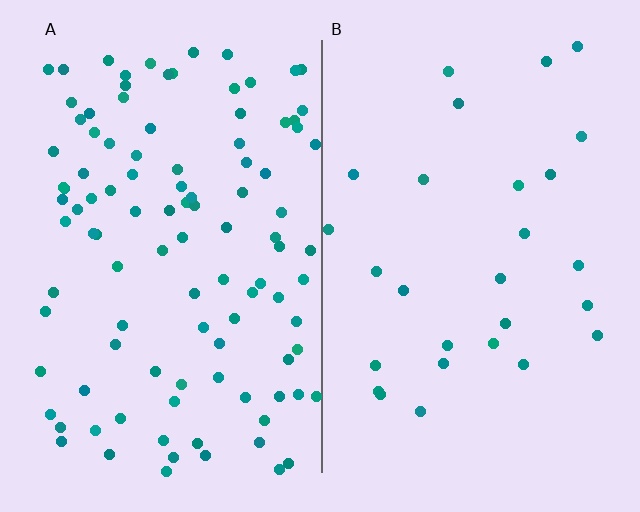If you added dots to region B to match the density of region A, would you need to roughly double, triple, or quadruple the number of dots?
Approximately quadruple.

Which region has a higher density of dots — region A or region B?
A (the left).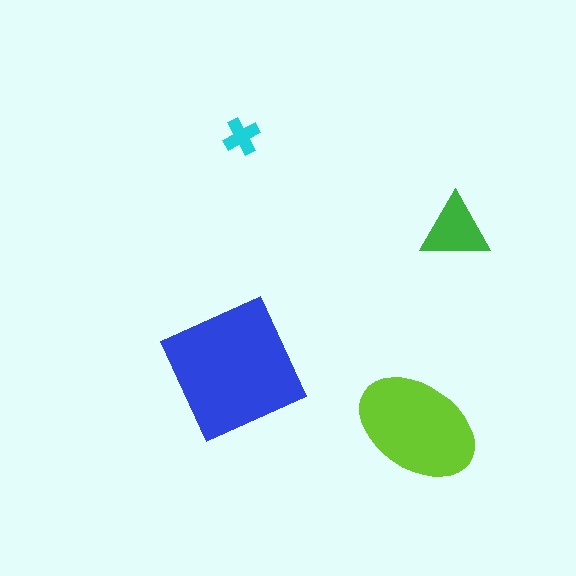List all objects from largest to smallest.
The blue square, the lime ellipse, the green triangle, the cyan cross.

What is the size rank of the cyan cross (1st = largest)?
4th.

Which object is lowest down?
The lime ellipse is bottommost.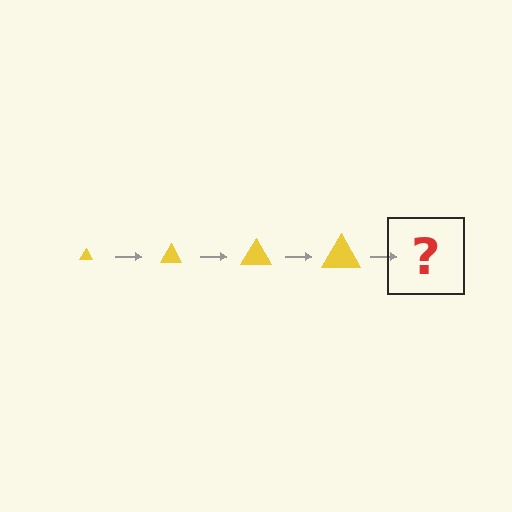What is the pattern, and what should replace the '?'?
The pattern is that the triangle gets progressively larger each step. The '?' should be a yellow triangle, larger than the previous one.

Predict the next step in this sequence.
The next step is a yellow triangle, larger than the previous one.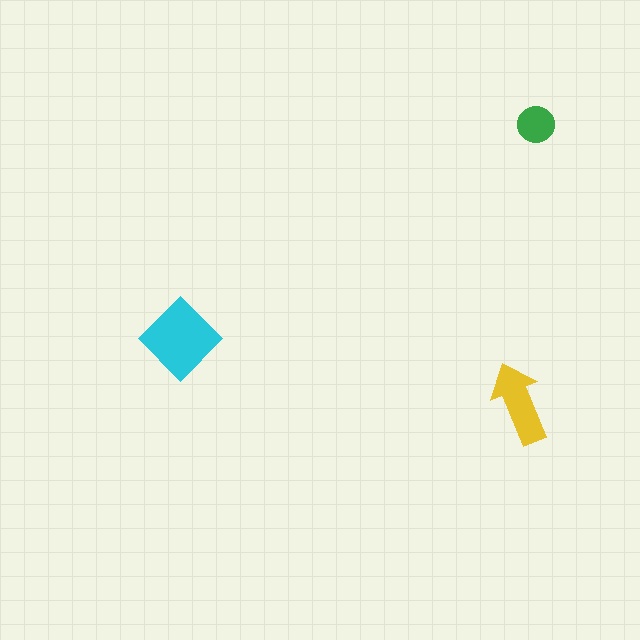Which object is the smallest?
The green circle.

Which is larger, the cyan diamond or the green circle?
The cyan diamond.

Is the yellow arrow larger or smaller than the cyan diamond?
Smaller.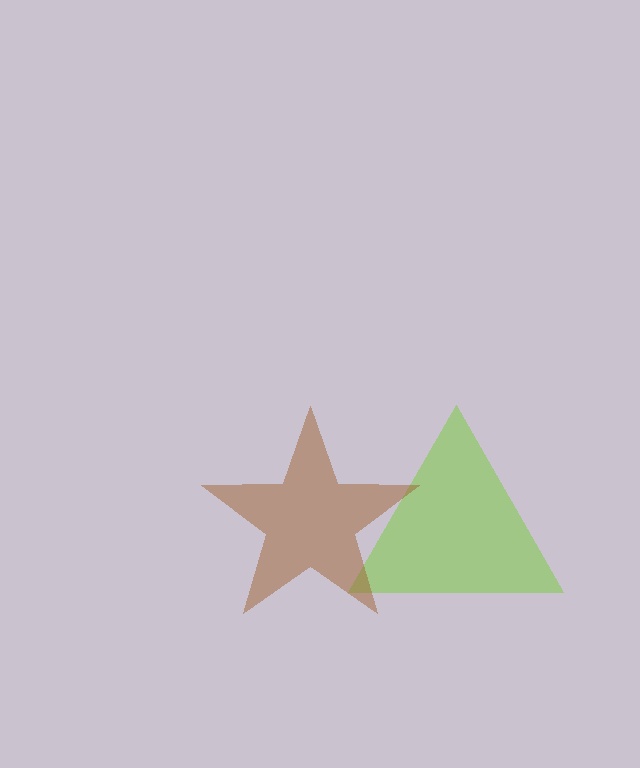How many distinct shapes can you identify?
There are 2 distinct shapes: a lime triangle, a brown star.